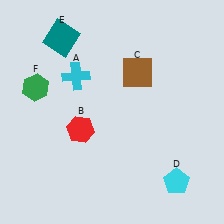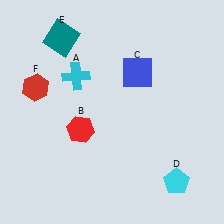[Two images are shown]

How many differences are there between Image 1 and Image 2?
There are 2 differences between the two images.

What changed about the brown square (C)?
In Image 1, C is brown. In Image 2, it changed to blue.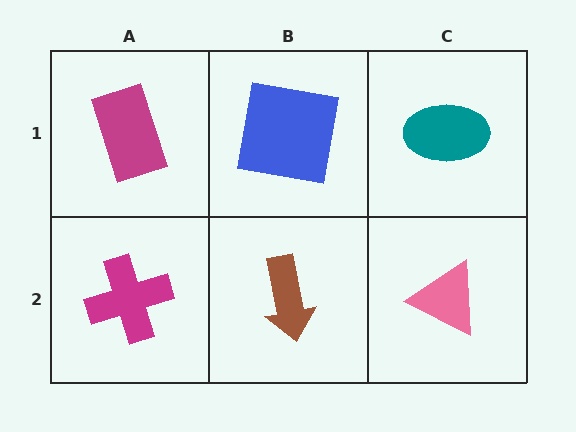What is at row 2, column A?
A magenta cross.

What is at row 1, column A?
A magenta rectangle.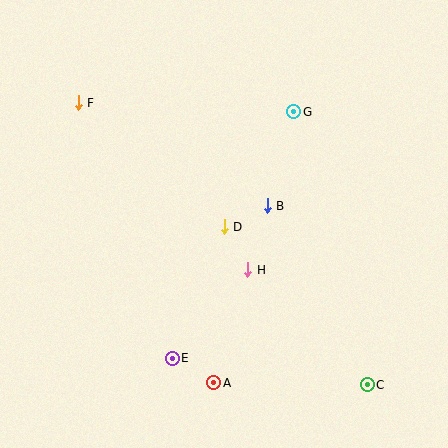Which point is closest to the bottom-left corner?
Point E is closest to the bottom-left corner.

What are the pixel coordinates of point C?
Point C is at (367, 385).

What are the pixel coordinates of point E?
Point E is at (172, 358).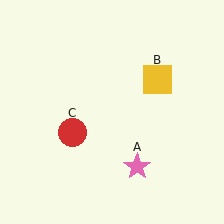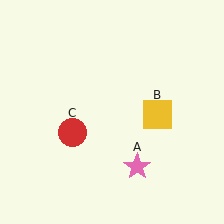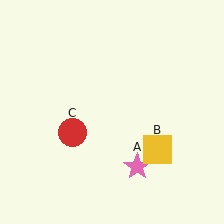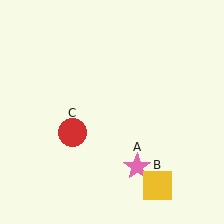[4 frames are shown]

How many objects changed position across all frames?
1 object changed position: yellow square (object B).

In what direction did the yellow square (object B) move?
The yellow square (object B) moved down.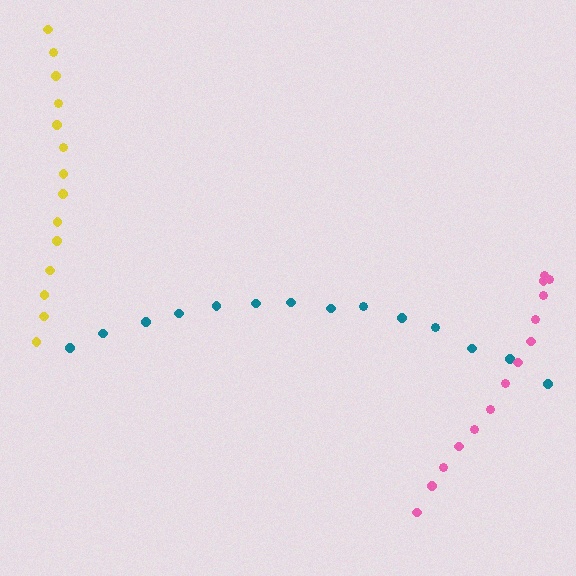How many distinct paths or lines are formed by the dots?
There are 3 distinct paths.